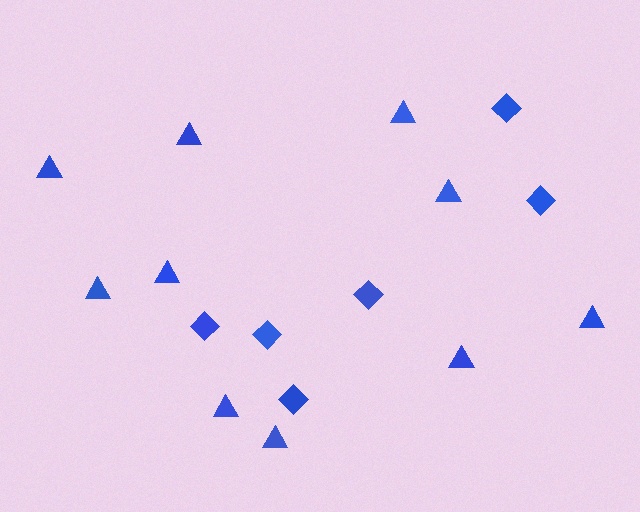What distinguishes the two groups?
There are 2 groups: one group of triangles (10) and one group of diamonds (6).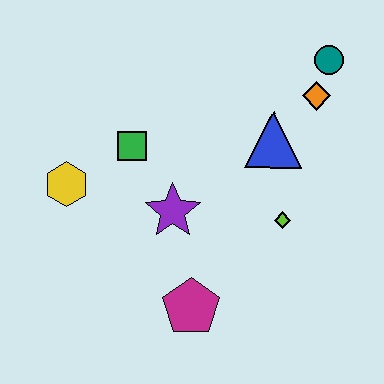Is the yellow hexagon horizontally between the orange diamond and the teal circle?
No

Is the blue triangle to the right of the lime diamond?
No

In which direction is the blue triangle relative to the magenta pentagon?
The blue triangle is above the magenta pentagon.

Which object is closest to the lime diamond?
The blue triangle is closest to the lime diamond.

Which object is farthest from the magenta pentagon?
The teal circle is farthest from the magenta pentagon.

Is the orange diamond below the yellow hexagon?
No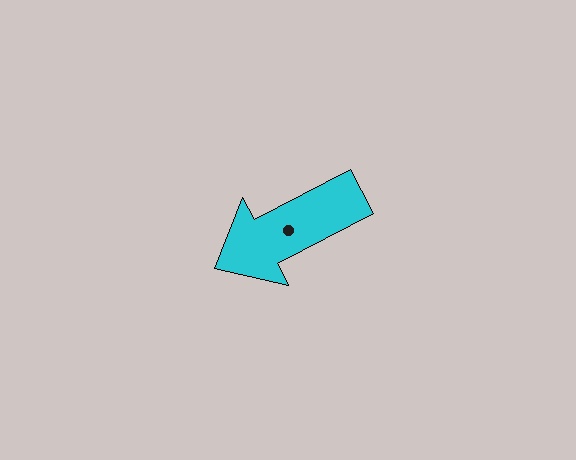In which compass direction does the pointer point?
Southwest.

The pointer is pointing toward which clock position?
Roughly 8 o'clock.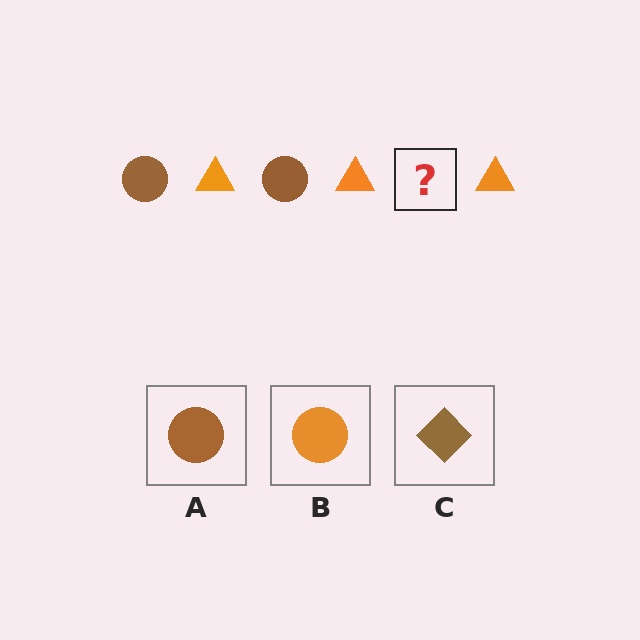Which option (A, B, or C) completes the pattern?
A.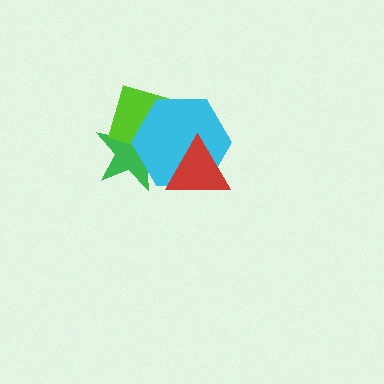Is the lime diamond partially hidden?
Yes, it is partially covered by another shape.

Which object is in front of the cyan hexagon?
The red triangle is in front of the cyan hexagon.